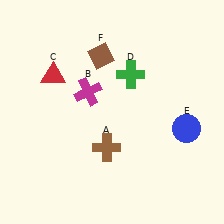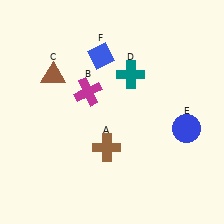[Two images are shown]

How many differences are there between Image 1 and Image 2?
There are 3 differences between the two images.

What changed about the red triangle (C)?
In Image 1, C is red. In Image 2, it changed to brown.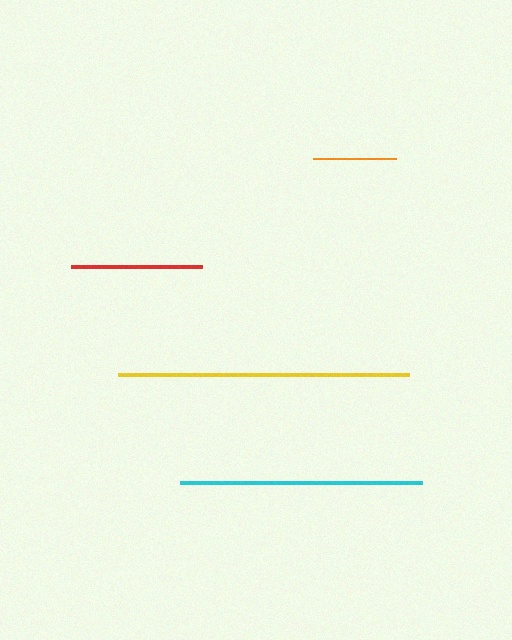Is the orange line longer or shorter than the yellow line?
The yellow line is longer than the orange line.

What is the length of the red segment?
The red segment is approximately 132 pixels long.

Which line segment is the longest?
The yellow line is the longest at approximately 290 pixels.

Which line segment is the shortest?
The orange line is the shortest at approximately 83 pixels.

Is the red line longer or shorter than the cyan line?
The cyan line is longer than the red line.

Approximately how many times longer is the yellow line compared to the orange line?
The yellow line is approximately 3.5 times the length of the orange line.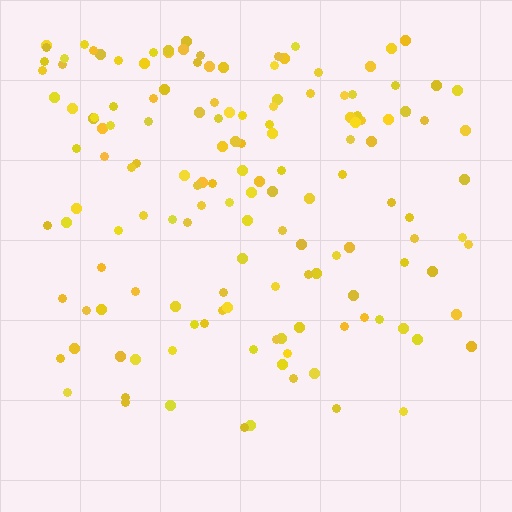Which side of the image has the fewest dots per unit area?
The bottom.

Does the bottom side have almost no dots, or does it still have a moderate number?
Still a moderate number, just noticeably fewer than the top.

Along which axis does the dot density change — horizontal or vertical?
Vertical.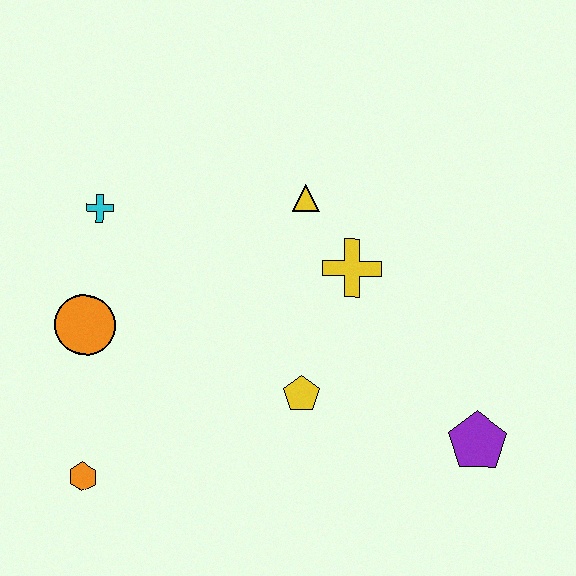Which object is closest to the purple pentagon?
The yellow pentagon is closest to the purple pentagon.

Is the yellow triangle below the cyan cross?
No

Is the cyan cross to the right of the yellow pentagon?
No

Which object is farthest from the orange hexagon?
The purple pentagon is farthest from the orange hexagon.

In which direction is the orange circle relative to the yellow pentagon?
The orange circle is to the left of the yellow pentagon.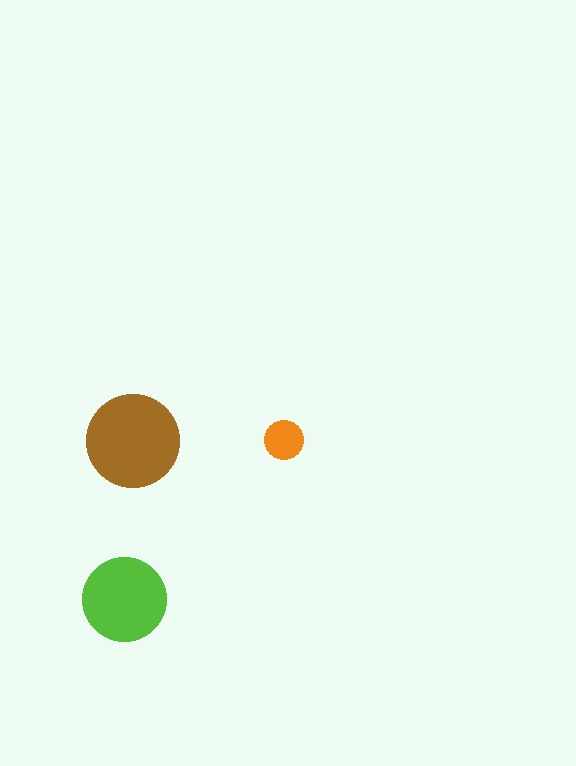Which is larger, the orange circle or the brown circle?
The brown one.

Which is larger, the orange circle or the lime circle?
The lime one.